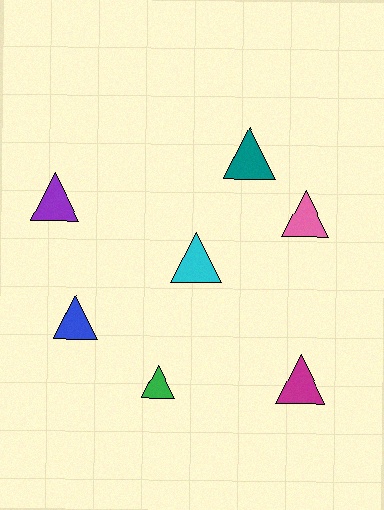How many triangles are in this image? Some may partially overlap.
There are 7 triangles.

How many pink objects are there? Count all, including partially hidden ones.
There is 1 pink object.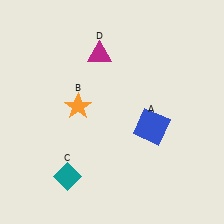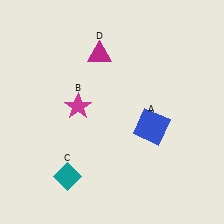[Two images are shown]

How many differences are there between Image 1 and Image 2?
There is 1 difference between the two images.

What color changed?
The star (B) changed from orange in Image 1 to magenta in Image 2.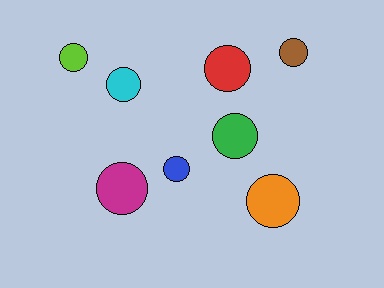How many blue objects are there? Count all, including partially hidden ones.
There is 1 blue object.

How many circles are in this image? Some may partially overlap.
There are 8 circles.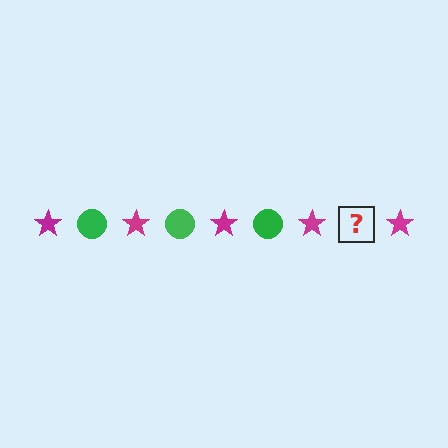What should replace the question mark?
The question mark should be replaced with a green circle.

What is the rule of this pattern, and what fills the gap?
The rule is that the pattern alternates between magenta star and green circle. The gap should be filled with a green circle.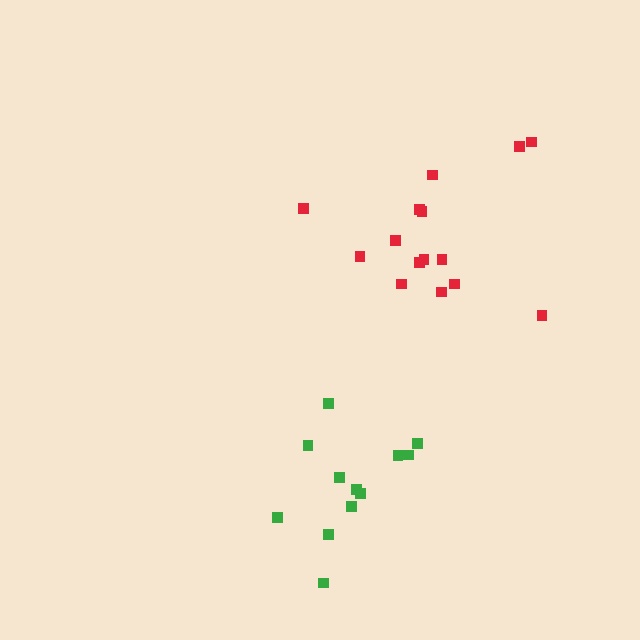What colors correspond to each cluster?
The clusters are colored: green, red.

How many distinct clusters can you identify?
There are 2 distinct clusters.